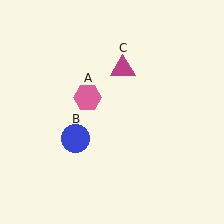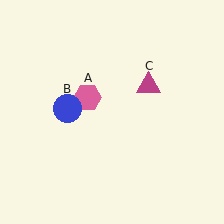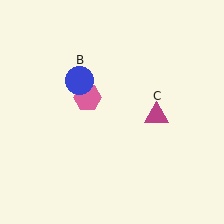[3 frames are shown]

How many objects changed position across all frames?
2 objects changed position: blue circle (object B), magenta triangle (object C).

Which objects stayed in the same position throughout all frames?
Pink hexagon (object A) remained stationary.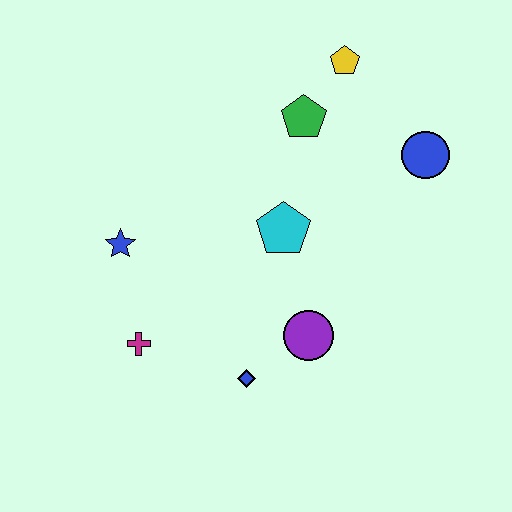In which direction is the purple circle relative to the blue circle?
The purple circle is below the blue circle.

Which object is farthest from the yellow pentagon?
The magenta cross is farthest from the yellow pentagon.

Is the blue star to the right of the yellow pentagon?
No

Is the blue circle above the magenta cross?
Yes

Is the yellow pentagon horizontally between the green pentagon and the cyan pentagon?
No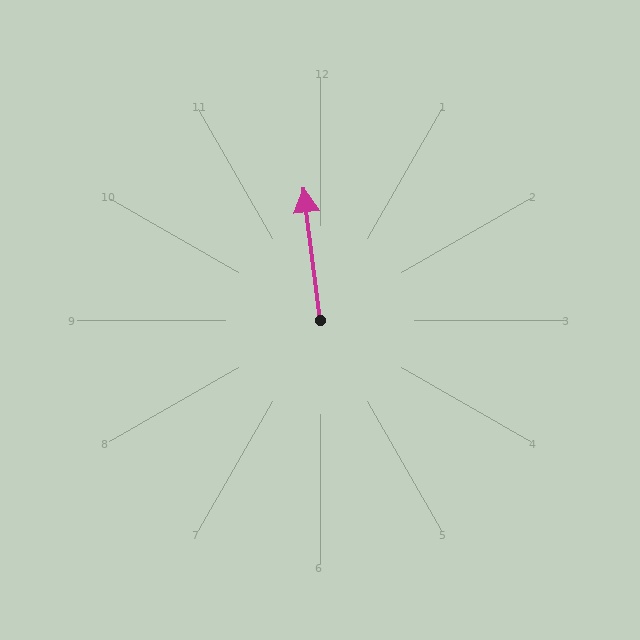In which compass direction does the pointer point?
North.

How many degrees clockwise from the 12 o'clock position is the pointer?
Approximately 353 degrees.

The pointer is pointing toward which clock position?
Roughly 12 o'clock.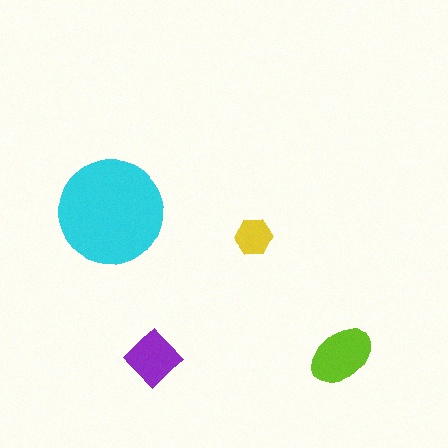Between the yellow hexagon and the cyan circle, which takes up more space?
The cyan circle.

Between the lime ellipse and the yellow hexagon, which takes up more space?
The lime ellipse.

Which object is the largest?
The cyan circle.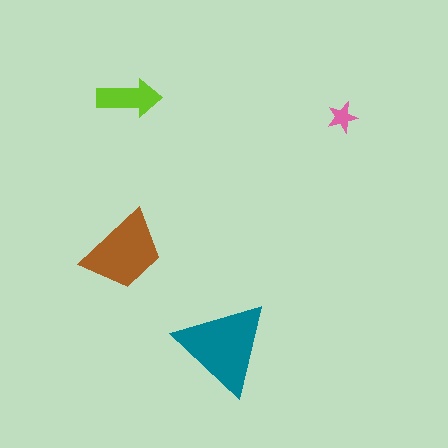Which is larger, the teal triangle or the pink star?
The teal triangle.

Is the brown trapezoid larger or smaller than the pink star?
Larger.